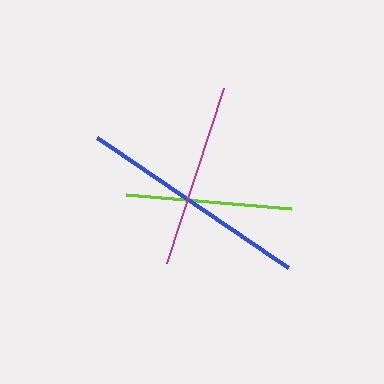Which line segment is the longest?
The blue line is the longest at approximately 231 pixels.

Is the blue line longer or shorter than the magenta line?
The blue line is longer than the magenta line.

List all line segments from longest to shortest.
From longest to shortest: blue, magenta, lime.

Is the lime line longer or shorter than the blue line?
The blue line is longer than the lime line.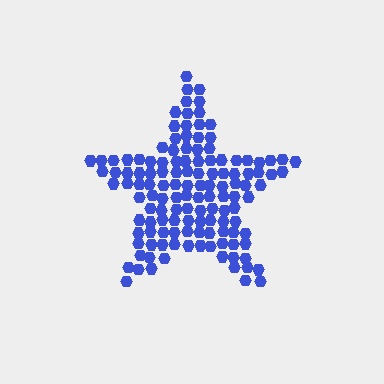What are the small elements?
The small elements are hexagons.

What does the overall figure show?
The overall figure shows a star.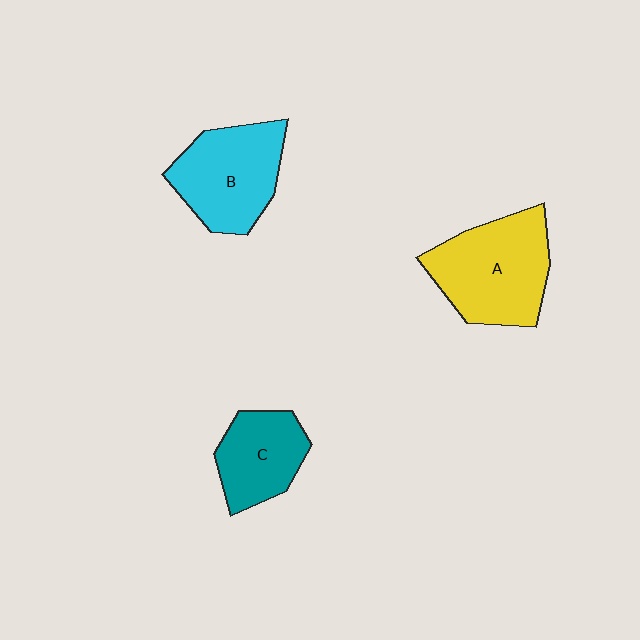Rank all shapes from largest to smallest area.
From largest to smallest: A (yellow), B (cyan), C (teal).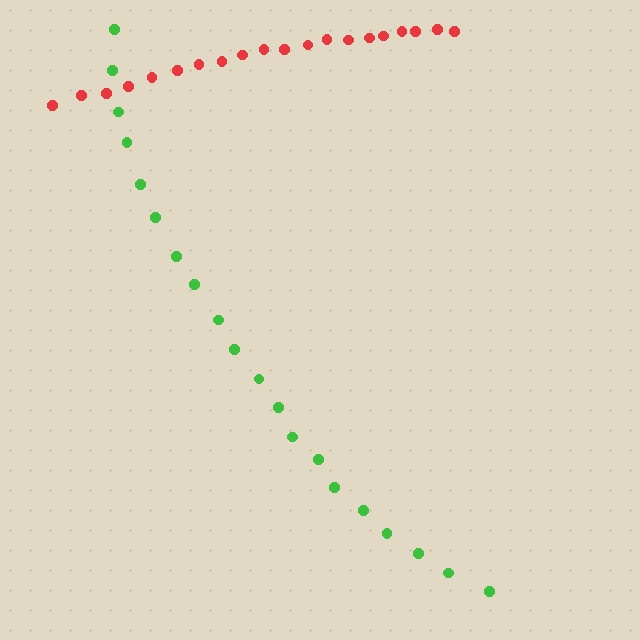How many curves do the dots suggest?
There are 2 distinct paths.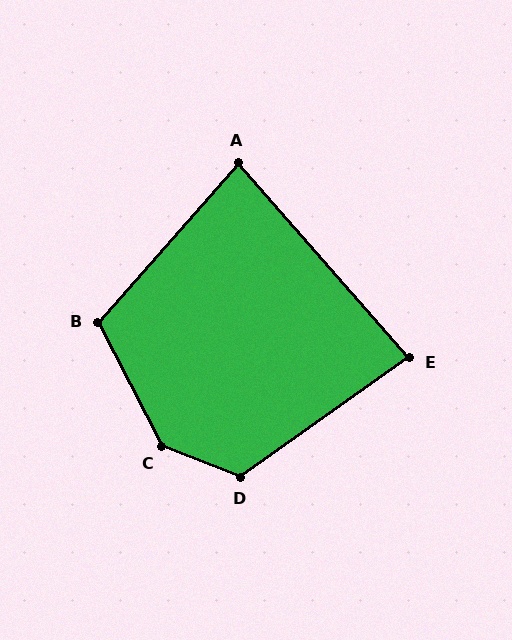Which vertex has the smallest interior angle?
A, at approximately 83 degrees.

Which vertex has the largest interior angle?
C, at approximately 138 degrees.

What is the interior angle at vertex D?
Approximately 124 degrees (obtuse).